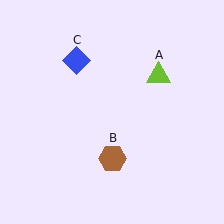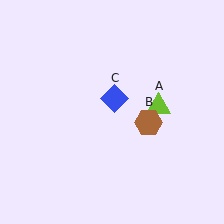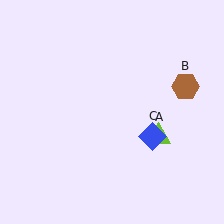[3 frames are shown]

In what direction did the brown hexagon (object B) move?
The brown hexagon (object B) moved up and to the right.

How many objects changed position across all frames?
3 objects changed position: lime triangle (object A), brown hexagon (object B), blue diamond (object C).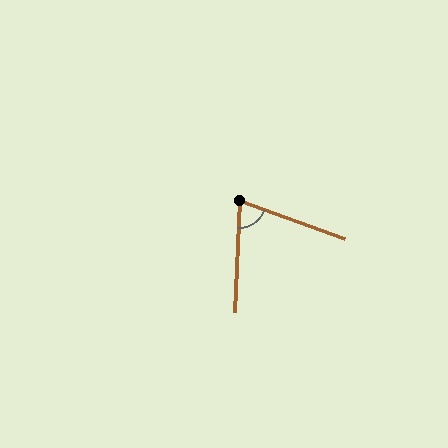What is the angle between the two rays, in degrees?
Approximately 73 degrees.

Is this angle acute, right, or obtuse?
It is acute.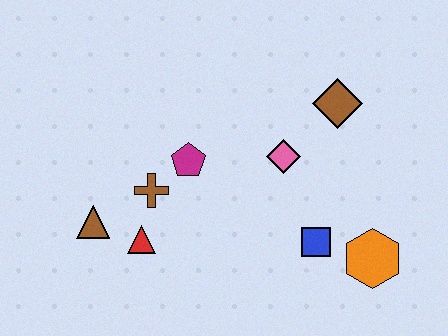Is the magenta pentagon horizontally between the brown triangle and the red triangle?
No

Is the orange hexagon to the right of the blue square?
Yes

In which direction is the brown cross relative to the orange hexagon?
The brown cross is to the left of the orange hexagon.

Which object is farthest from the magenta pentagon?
The orange hexagon is farthest from the magenta pentagon.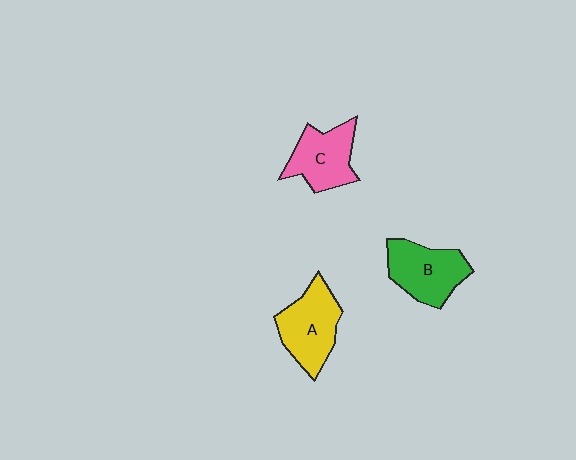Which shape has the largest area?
Shape A (yellow).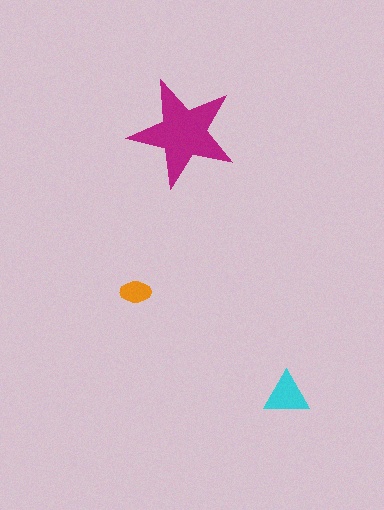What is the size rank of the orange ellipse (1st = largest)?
3rd.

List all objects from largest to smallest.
The magenta star, the cyan triangle, the orange ellipse.